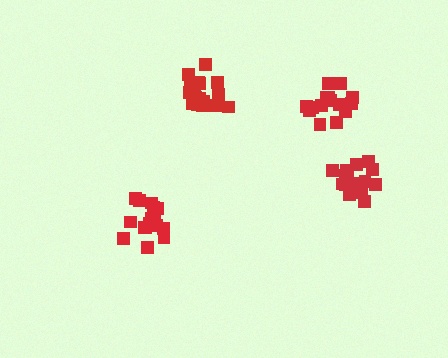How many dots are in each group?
Group 1: 16 dots, Group 2: 16 dots, Group 3: 15 dots, Group 4: 20 dots (67 total).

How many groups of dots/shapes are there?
There are 4 groups.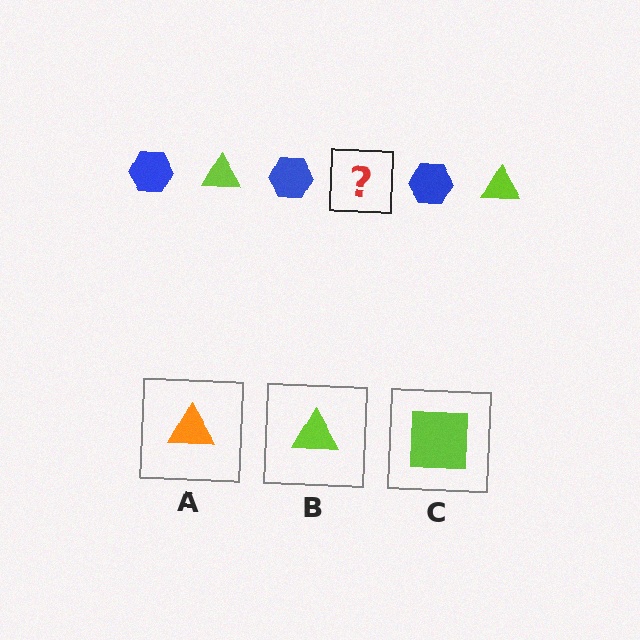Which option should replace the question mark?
Option B.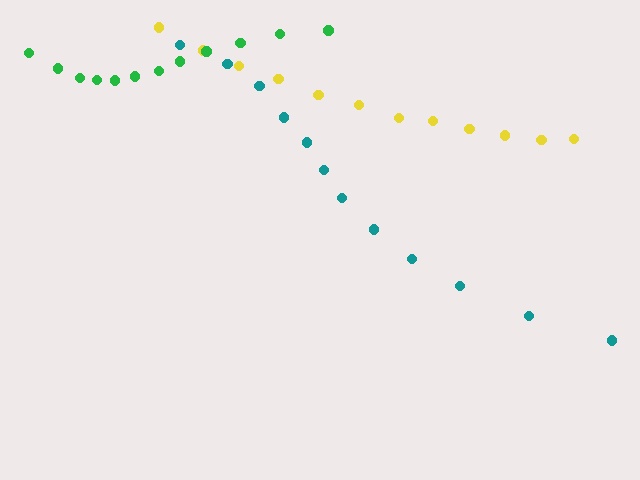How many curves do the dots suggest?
There are 3 distinct paths.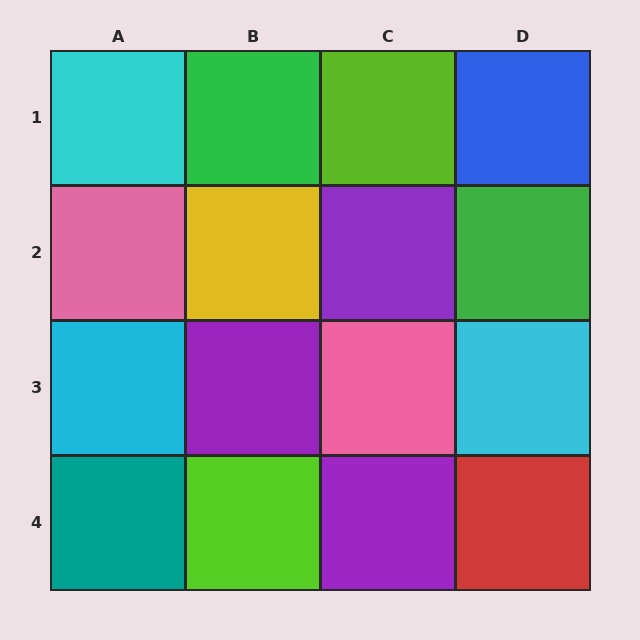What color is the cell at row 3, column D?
Cyan.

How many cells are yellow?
1 cell is yellow.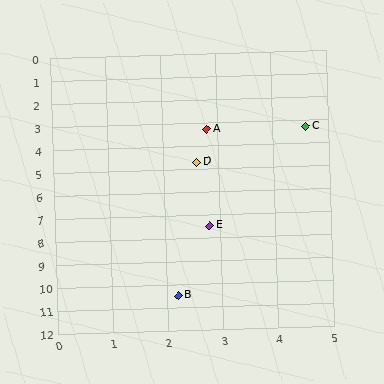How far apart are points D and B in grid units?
Points D and B are about 5.8 grid units apart.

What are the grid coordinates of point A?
Point A is at approximately (2.8, 3.3).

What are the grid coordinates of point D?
Point D is at approximately (2.6, 4.7).